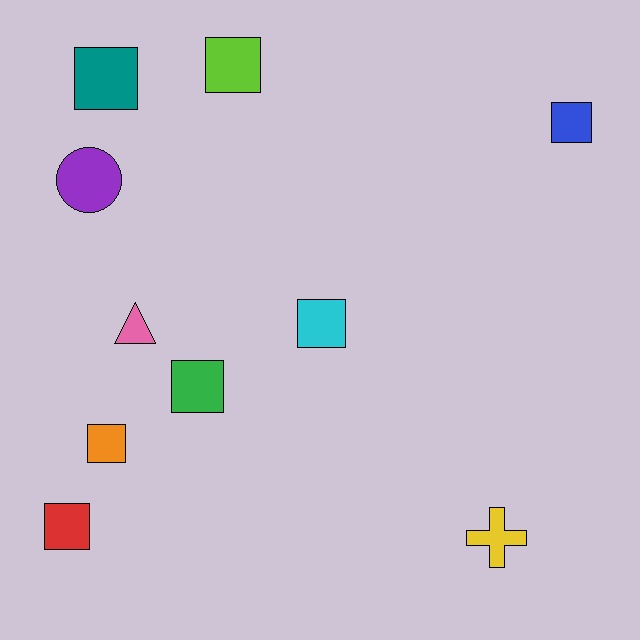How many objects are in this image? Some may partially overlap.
There are 10 objects.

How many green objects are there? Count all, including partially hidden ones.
There is 1 green object.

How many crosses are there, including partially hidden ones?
There is 1 cross.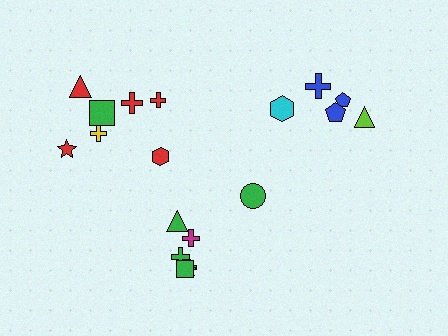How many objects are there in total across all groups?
There are 19 objects.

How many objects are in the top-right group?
There are 5 objects.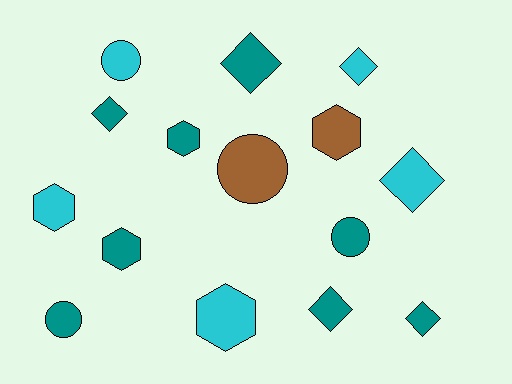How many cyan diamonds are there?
There are 2 cyan diamonds.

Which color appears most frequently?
Teal, with 8 objects.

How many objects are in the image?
There are 15 objects.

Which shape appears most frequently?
Diamond, with 6 objects.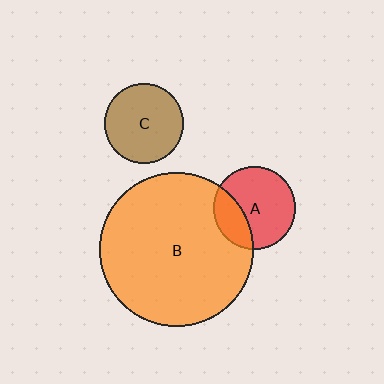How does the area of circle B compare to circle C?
Approximately 3.8 times.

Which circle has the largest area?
Circle B (orange).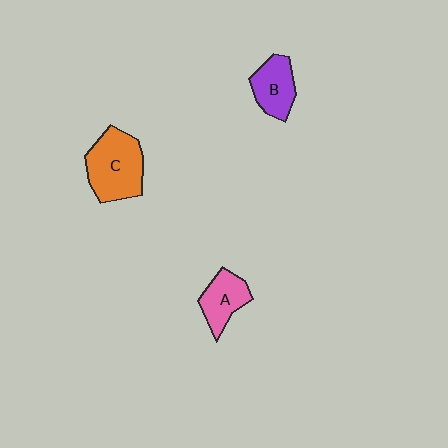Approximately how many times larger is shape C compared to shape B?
Approximately 1.6 times.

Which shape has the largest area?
Shape C (orange).